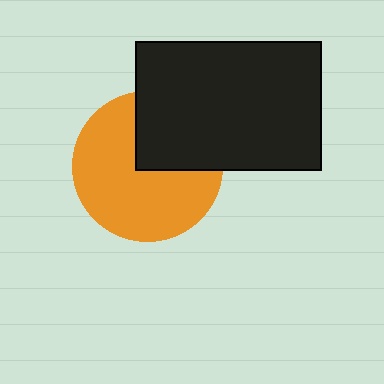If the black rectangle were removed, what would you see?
You would see the complete orange circle.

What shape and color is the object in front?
The object in front is a black rectangle.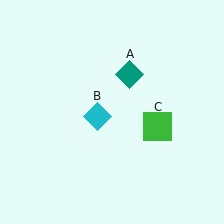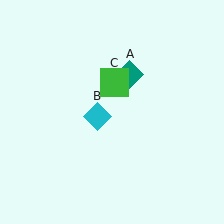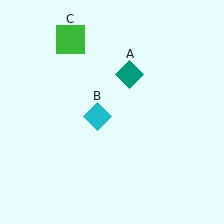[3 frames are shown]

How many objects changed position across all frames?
1 object changed position: green square (object C).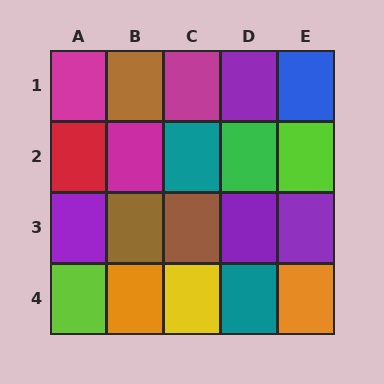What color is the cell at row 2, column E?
Lime.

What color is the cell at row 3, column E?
Purple.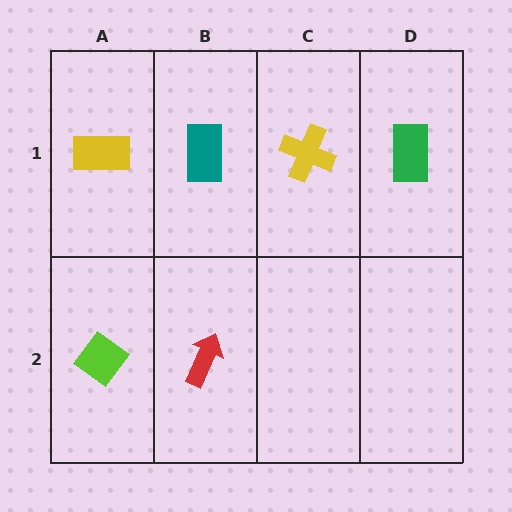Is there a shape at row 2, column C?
No, that cell is empty.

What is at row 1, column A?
A yellow rectangle.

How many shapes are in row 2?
2 shapes.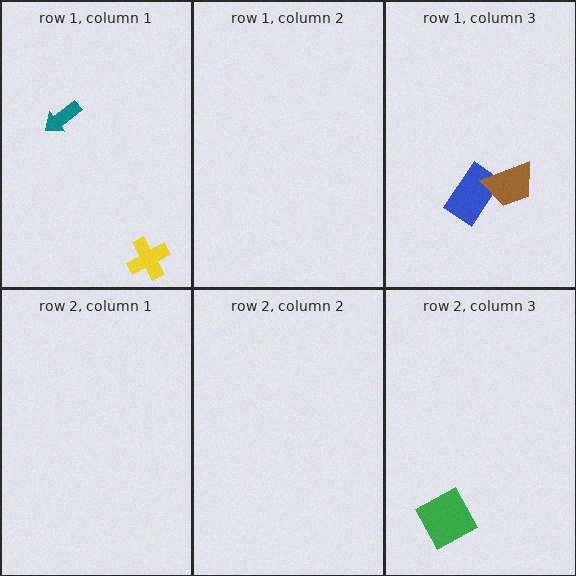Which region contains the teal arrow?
The row 1, column 1 region.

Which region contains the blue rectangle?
The row 1, column 3 region.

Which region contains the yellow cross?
The row 1, column 1 region.